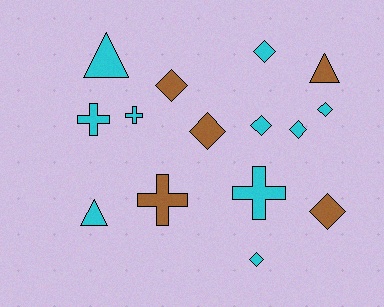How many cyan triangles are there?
There are 2 cyan triangles.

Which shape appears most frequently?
Diamond, with 8 objects.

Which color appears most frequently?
Cyan, with 10 objects.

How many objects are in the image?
There are 15 objects.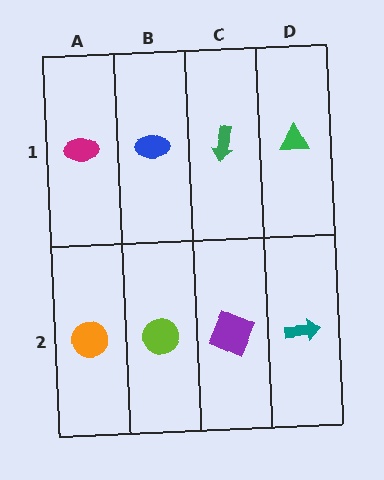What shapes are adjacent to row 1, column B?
A lime circle (row 2, column B), a magenta ellipse (row 1, column A), a green arrow (row 1, column C).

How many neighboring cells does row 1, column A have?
2.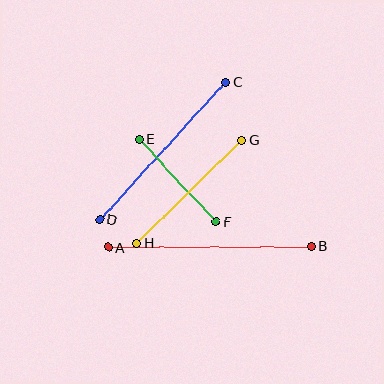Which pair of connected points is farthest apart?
Points A and B are farthest apart.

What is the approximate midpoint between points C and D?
The midpoint is at approximately (163, 151) pixels.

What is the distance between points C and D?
The distance is approximately 186 pixels.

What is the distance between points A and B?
The distance is approximately 203 pixels.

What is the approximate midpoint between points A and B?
The midpoint is at approximately (210, 247) pixels.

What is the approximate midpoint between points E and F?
The midpoint is at approximately (178, 180) pixels.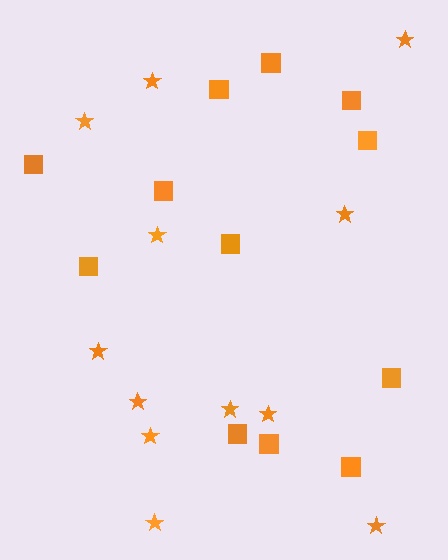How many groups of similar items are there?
There are 2 groups: one group of stars (12) and one group of squares (12).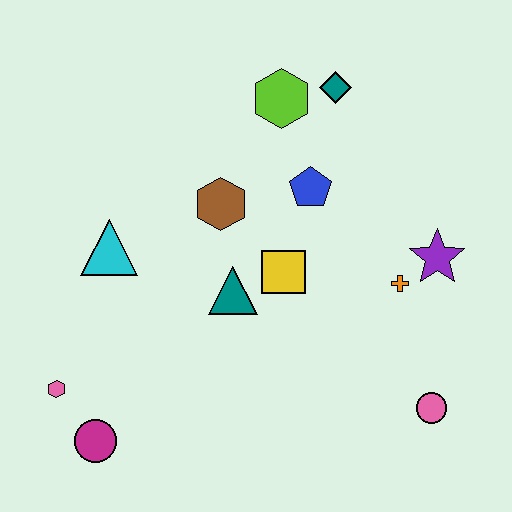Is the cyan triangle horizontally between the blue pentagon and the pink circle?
No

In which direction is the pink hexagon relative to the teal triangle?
The pink hexagon is to the left of the teal triangle.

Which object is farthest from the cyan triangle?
The pink circle is farthest from the cyan triangle.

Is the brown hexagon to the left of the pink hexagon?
No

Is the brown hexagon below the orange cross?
No